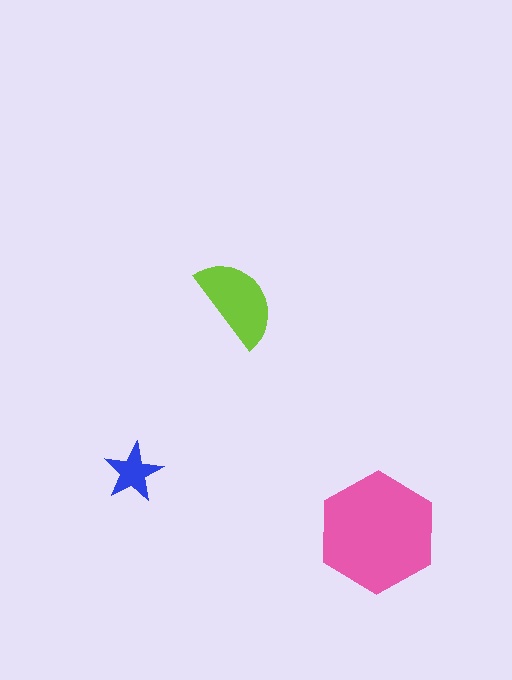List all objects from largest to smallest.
The pink hexagon, the lime semicircle, the blue star.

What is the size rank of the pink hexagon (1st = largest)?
1st.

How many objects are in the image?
There are 3 objects in the image.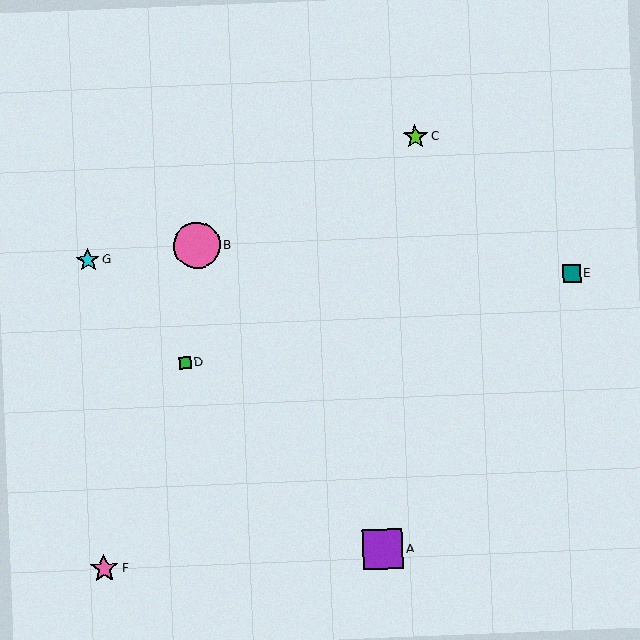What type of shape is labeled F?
Shape F is a pink star.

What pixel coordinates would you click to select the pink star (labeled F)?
Click at (104, 569) to select the pink star F.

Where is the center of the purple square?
The center of the purple square is at (383, 549).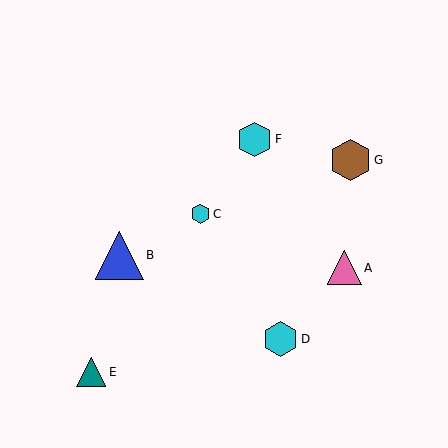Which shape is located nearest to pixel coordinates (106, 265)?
The blue triangle (labeled B) at (119, 255) is nearest to that location.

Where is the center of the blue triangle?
The center of the blue triangle is at (119, 255).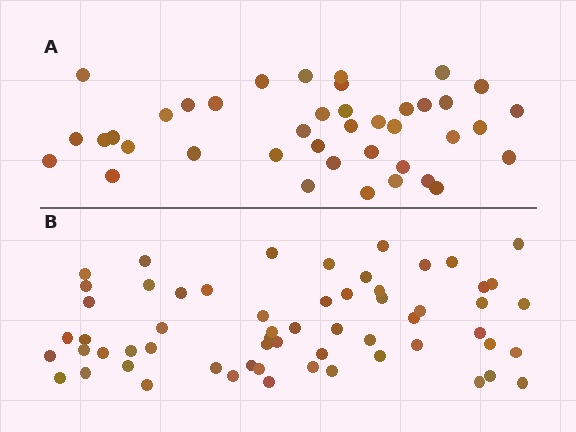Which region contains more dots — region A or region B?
Region B (the bottom region) has more dots.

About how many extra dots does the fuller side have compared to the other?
Region B has approximately 20 more dots than region A.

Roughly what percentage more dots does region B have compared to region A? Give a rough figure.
About 50% more.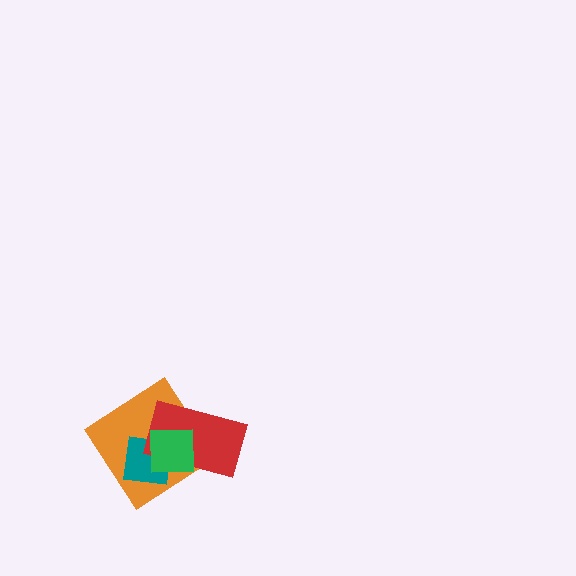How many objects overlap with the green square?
3 objects overlap with the green square.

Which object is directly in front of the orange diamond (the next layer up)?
The teal square is directly in front of the orange diamond.